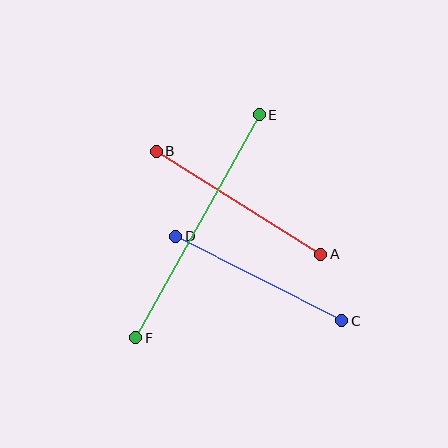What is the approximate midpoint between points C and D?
The midpoint is at approximately (259, 278) pixels.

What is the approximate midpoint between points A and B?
The midpoint is at approximately (239, 203) pixels.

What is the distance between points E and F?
The distance is approximately 255 pixels.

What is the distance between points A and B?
The distance is approximately 195 pixels.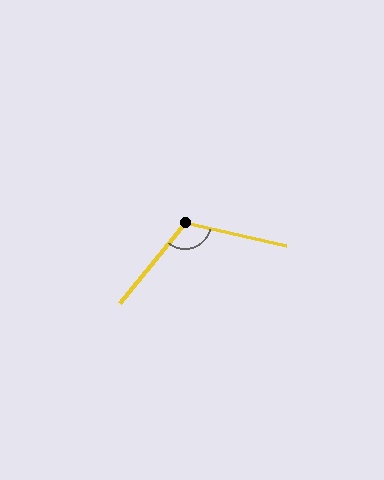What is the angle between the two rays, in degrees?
Approximately 116 degrees.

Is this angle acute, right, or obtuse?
It is obtuse.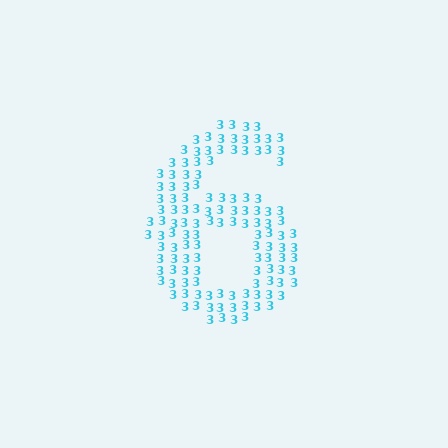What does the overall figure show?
The overall figure shows the digit 6.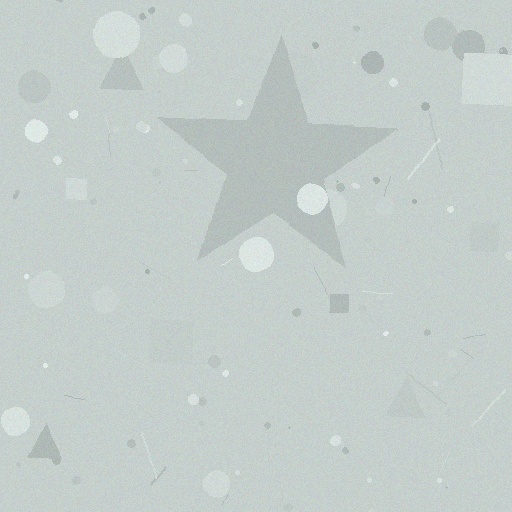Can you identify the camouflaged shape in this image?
The camouflaged shape is a star.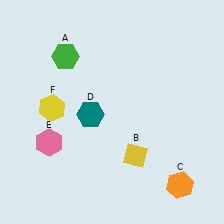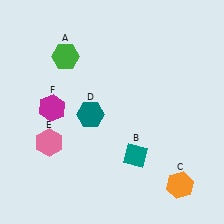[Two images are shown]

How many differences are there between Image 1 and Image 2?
There are 2 differences between the two images.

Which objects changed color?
B changed from yellow to teal. F changed from yellow to magenta.